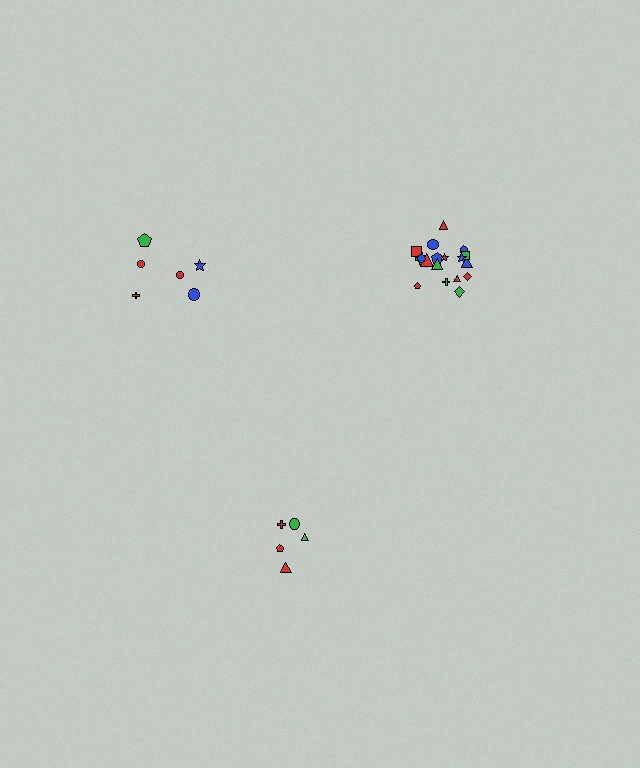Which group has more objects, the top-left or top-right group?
The top-right group.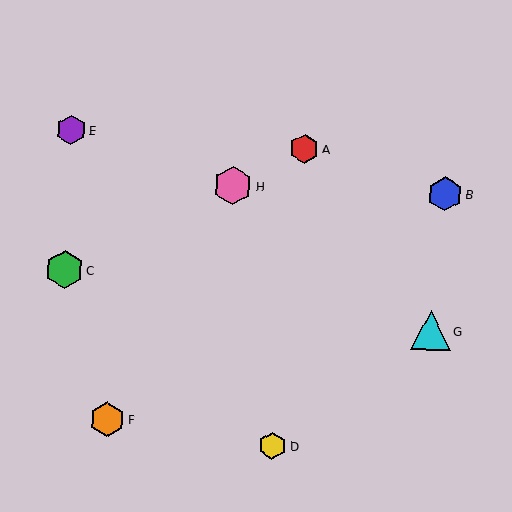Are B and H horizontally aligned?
Yes, both are at y≈194.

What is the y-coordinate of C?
Object C is at y≈269.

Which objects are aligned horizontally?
Objects B, H are aligned horizontally.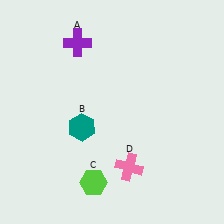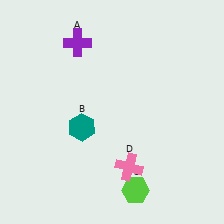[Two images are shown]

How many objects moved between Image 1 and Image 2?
1 object moved between the two images.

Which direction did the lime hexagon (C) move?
The lime hexagon (C) moved right.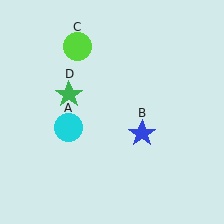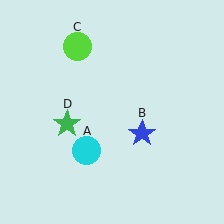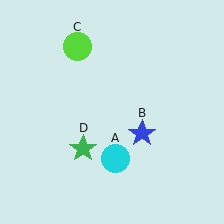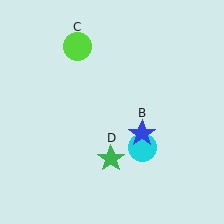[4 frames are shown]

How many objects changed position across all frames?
2 objects changed position: cyan circle (object A), green star (object D).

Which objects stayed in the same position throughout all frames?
Blue star (object B) and lime circle (object C) remained stationary.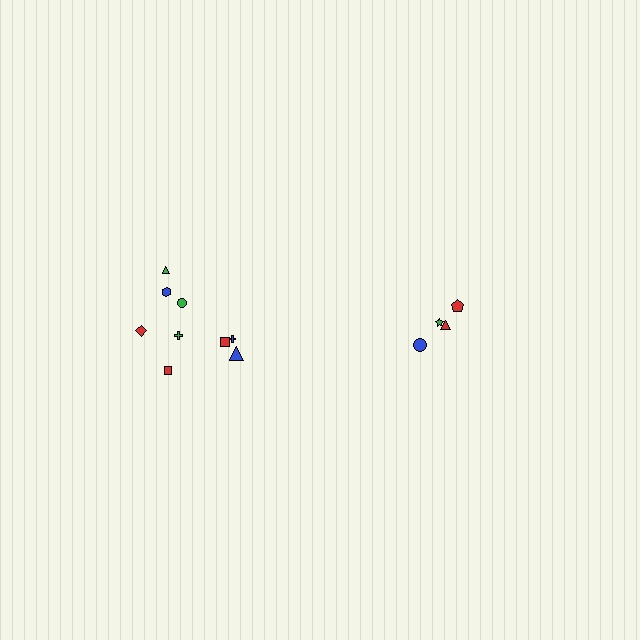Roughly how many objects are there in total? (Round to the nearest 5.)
Roughly 15 objects in total.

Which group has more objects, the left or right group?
The left group.